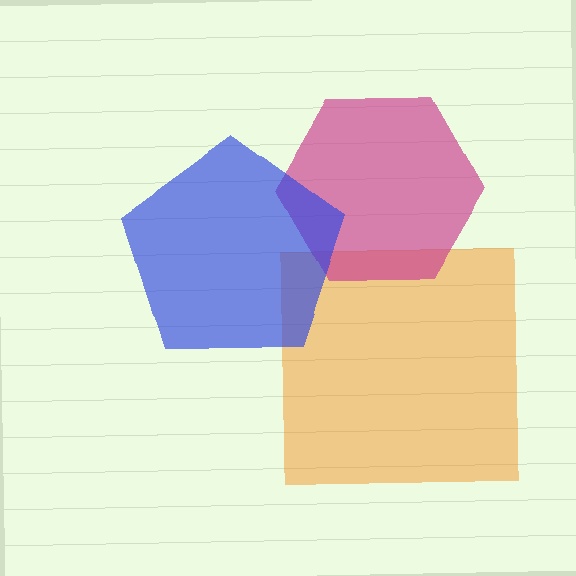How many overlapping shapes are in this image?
There are 3 overlapping shapes in the image.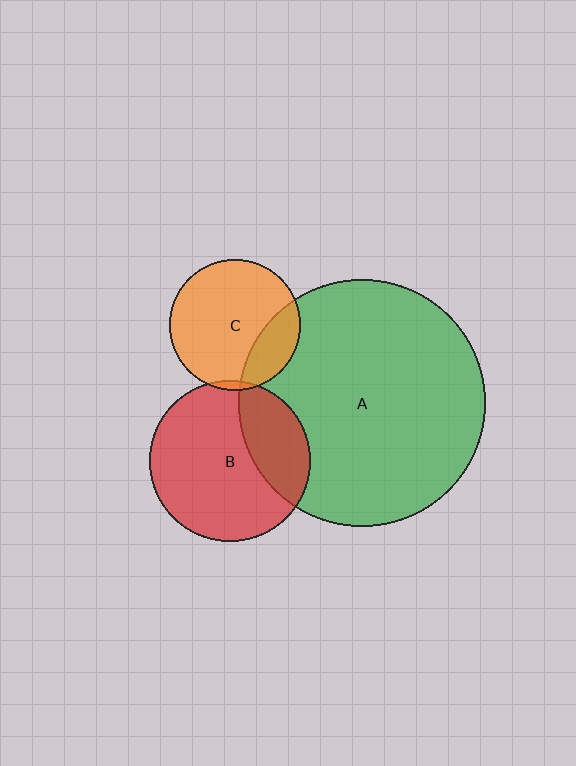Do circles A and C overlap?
Yes.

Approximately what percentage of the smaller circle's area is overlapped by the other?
Approximately 20%.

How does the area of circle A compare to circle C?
Approximately 3.6 times.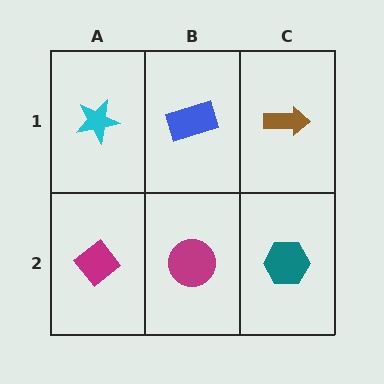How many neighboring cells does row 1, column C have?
2.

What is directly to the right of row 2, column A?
A magenta circle.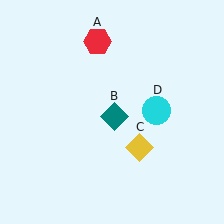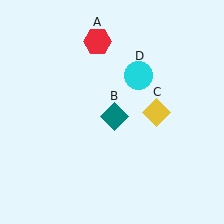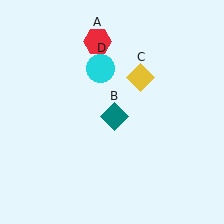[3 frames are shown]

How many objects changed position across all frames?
2 objects changed position: yellow diamond (object C), cyan circle (object D).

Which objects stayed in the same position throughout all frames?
Red hexagon (object A) and teal diamond (object B) remained stationary.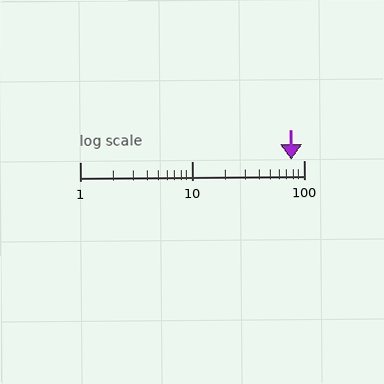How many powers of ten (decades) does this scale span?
The scale spans 2 decades, from 1 to 100.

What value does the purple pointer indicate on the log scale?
The pointer indicates approximately 78.